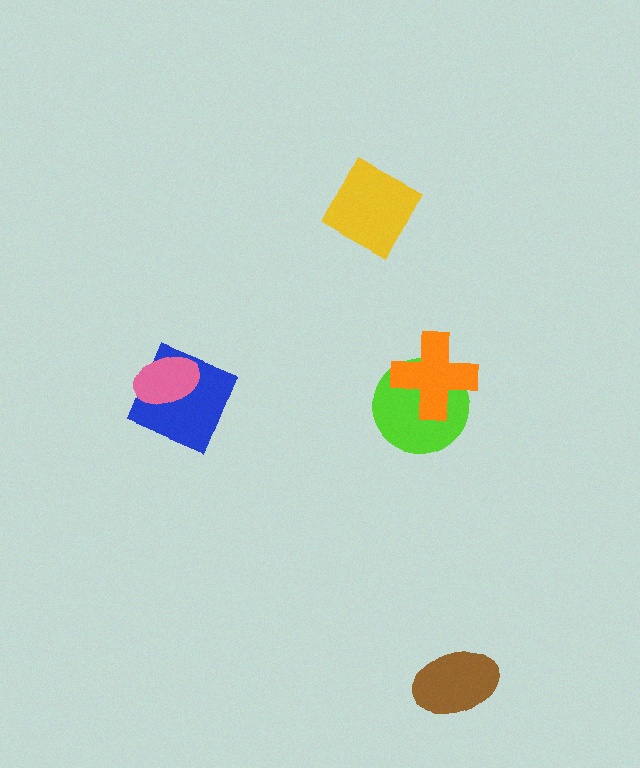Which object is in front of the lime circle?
The orange cross is in front of the lime circle.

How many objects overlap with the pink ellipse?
1 object overlaps with the pink ellipse.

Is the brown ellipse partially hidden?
No, no other shape covers it.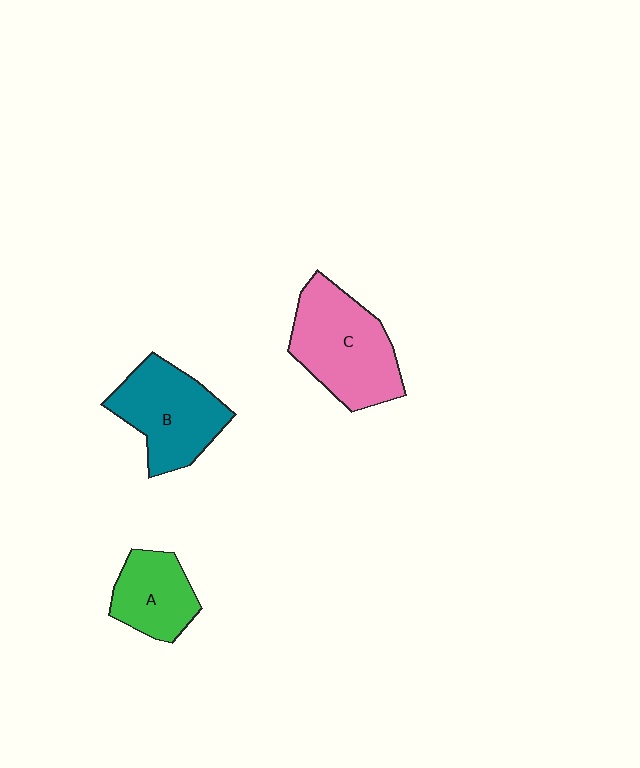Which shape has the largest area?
Shape C (pink).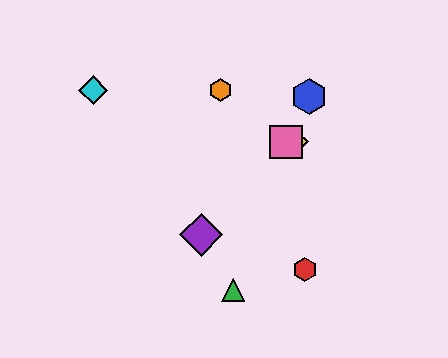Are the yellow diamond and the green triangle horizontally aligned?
No, the yellow diamond is at y≈142 and the green triangle is at y≈290.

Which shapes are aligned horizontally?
The yellow diamond, the pink square are aligned horizontally.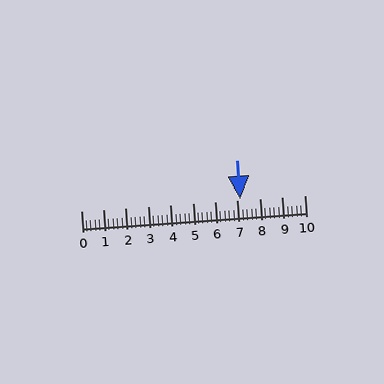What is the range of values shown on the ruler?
The ruler shows values from 0 to 10.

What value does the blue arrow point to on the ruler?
The blue arrow points to approximately 7.1.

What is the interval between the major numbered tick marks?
The major tick marks are spaced 1 units apart.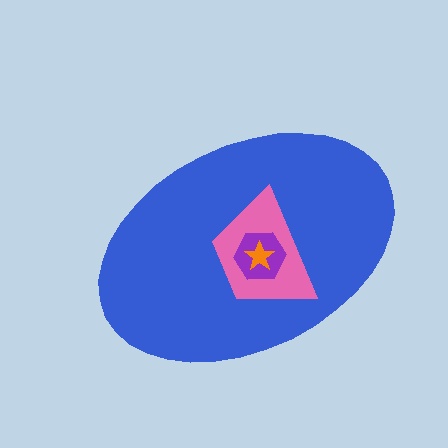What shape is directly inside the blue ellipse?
The pink trapezoid.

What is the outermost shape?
The blue ellipse.